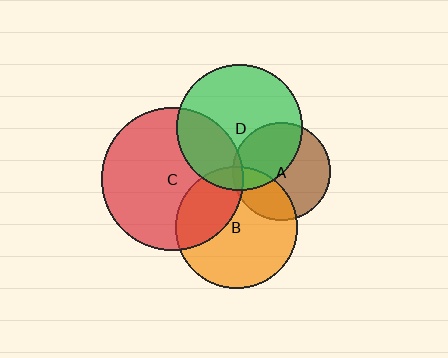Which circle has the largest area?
Circle C (red).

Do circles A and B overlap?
Yes.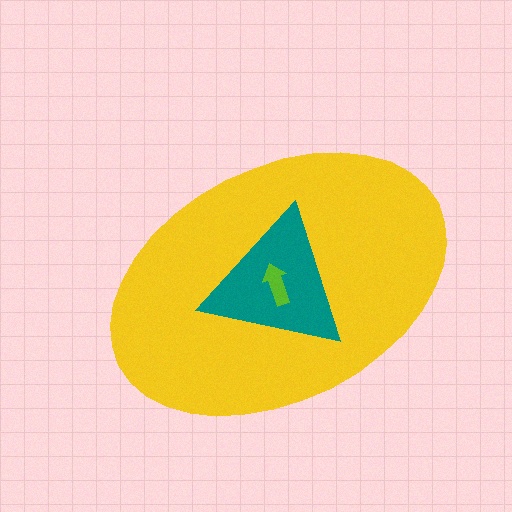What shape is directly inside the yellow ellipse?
The teal triangle.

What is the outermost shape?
The yellow ellipse.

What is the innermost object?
The lime arrow.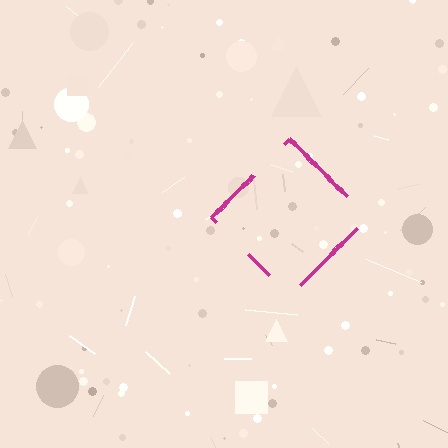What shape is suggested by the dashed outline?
The dashed outline suggests a diamond.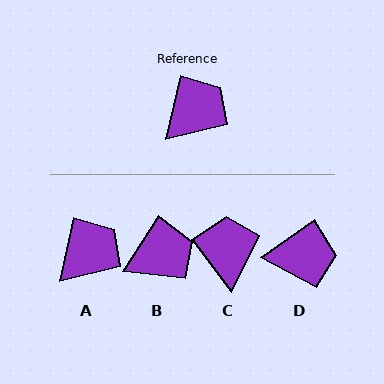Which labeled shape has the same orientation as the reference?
A.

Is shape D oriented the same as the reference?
No, it is off by about 42 degrees.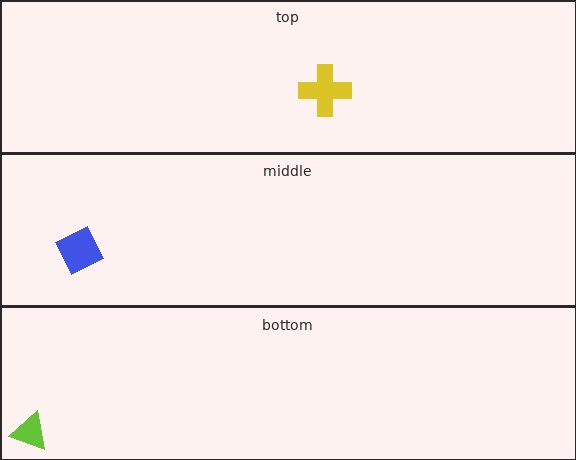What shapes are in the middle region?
The blue diamond.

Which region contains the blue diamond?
The middle region.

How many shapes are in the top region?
1.